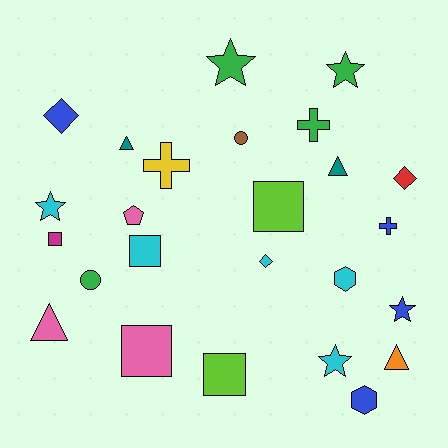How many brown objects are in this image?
There is 1 brown object.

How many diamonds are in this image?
There are 3 diamonds.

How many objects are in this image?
There are 25 objects.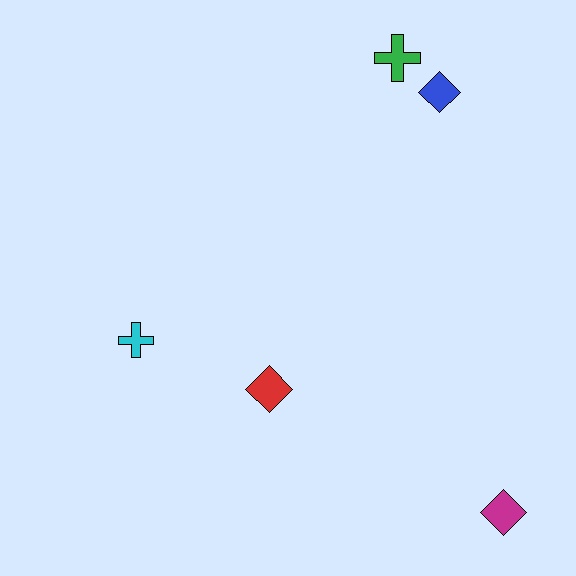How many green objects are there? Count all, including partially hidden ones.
There is 1 green object.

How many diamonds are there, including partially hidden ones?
There are 3 diamonds.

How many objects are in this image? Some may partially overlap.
There are 5 objects.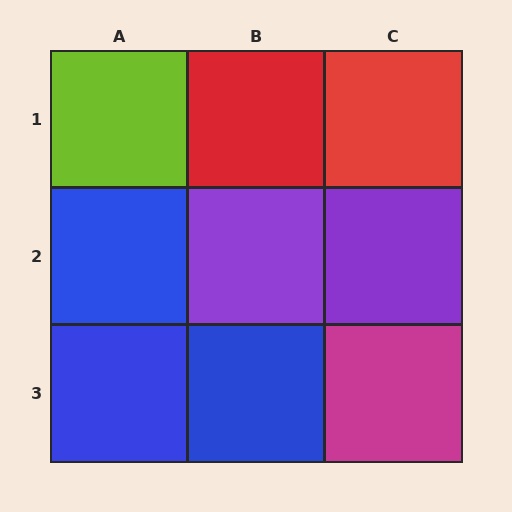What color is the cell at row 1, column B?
Red.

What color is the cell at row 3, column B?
Blue.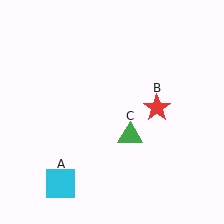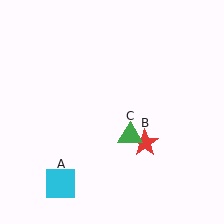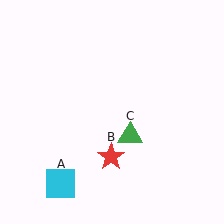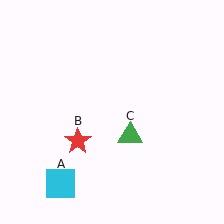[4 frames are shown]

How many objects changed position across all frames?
1 object changed position: red star (object B).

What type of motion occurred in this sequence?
The red star (object B) rotated clockwise around the center of the scene.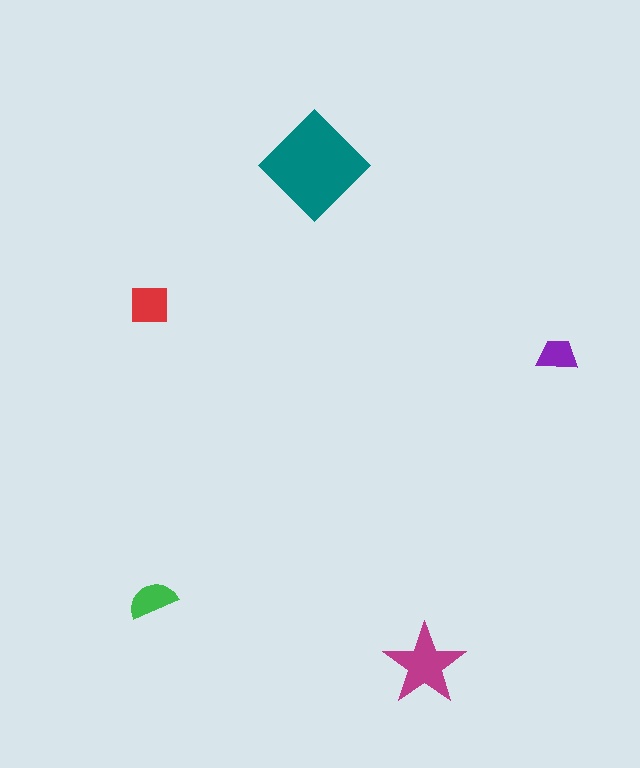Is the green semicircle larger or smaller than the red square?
Smaller.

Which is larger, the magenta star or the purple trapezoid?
The magenta star.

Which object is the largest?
The teal diamond.